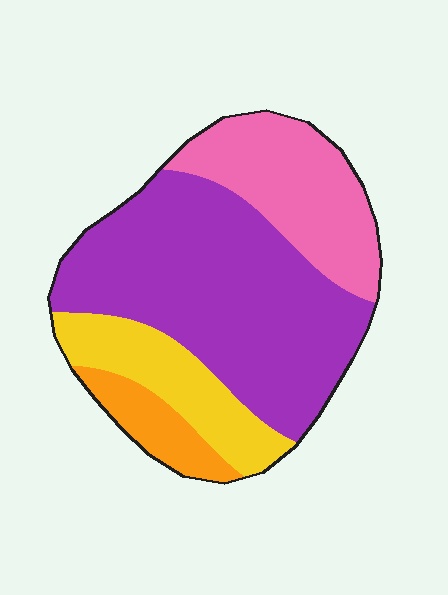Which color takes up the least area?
Orange, at roughly 10%.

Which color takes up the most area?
Purple, at roughly 50%.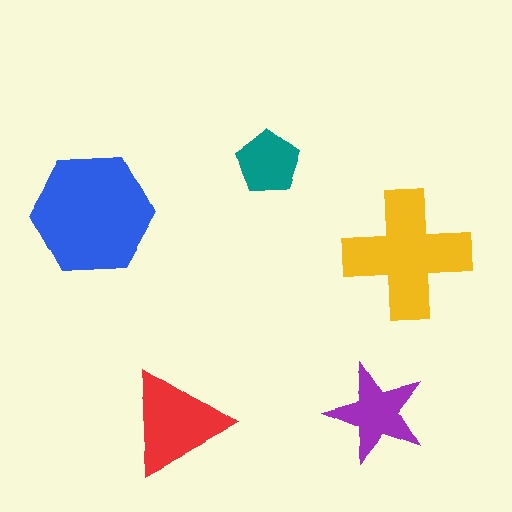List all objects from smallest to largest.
The teal pentagon, the purple star, the red triangle, the yellow cross, the blue hexagon.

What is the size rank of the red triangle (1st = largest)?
3rd.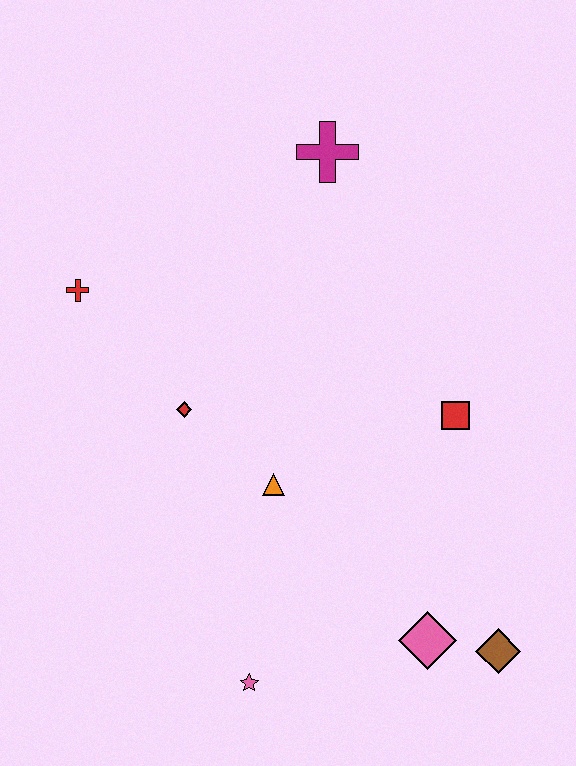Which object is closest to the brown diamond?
The pink diamond is closest to the brown diamond.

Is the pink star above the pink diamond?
No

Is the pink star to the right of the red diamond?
Yes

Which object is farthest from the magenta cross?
The pink star is farthest from the magenta cross.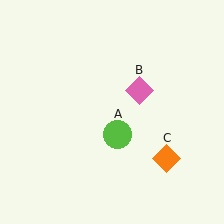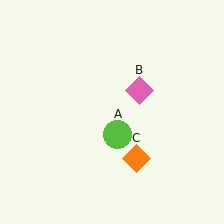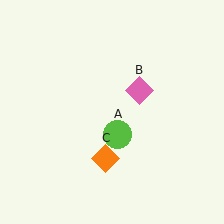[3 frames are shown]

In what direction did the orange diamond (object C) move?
The orange diamond (object C) moved left.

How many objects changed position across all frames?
1 object changed position: orange diamond (object C).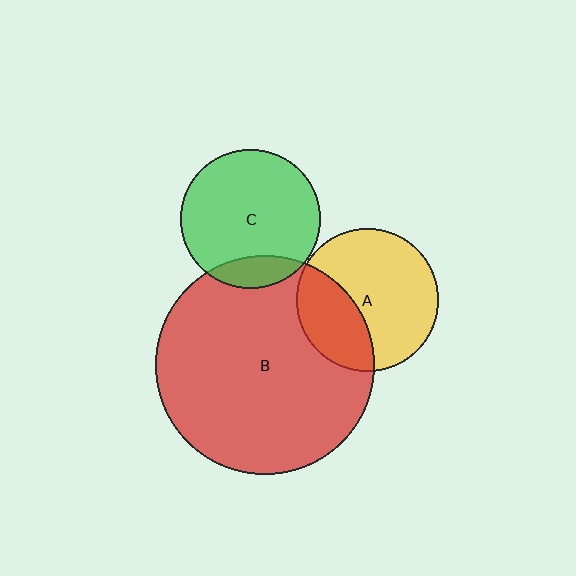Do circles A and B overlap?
Yes.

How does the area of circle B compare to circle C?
Approximately 2.5 times.